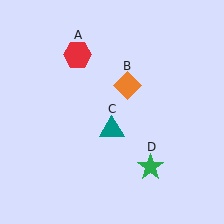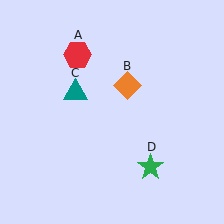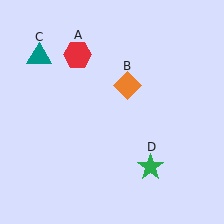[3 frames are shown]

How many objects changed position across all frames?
1 object changed position: teal triangle (object C).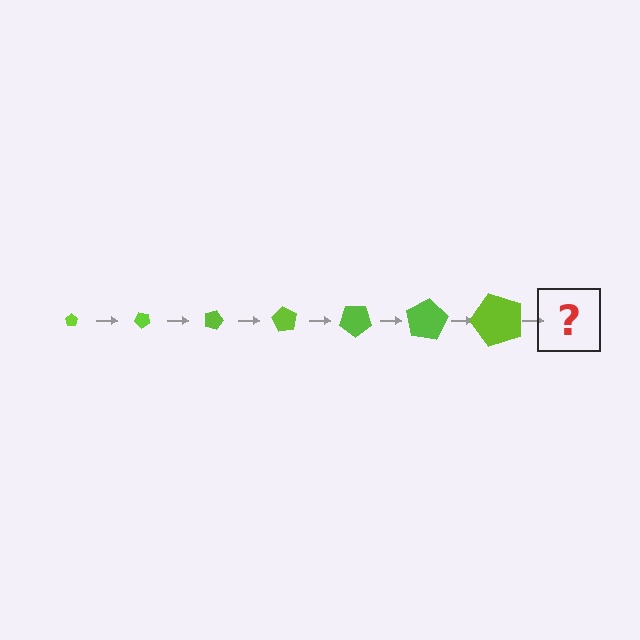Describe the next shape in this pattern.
It should be a pentagon, larger than the previous one and rotated 315 degrees from the start.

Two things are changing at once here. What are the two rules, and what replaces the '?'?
The two rules are that the pentagon grows larger each step and it rotates 45 degrees each step. The '?' should be a pentagon, larger than the previous one and rotated 315 degrees from the start.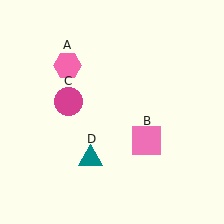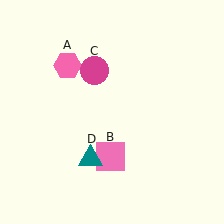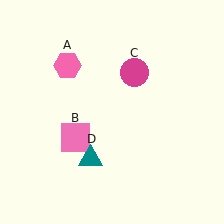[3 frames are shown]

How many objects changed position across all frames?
2 objects changed position: pink square (object B), magenta circle (object C).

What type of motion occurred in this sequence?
The pink square (object B), magenta circle (object C) rotated clockwise around the center of the scene.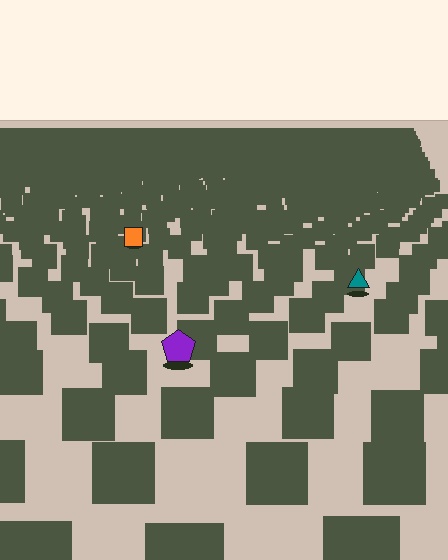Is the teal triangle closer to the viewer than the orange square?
Yes. The teal triangle is closer — you can tell from the texture gradient: the ground texture is coarser near it.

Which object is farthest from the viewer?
The orange square is farthest from the viewer. It appears smaller and the ground texture around it is denser.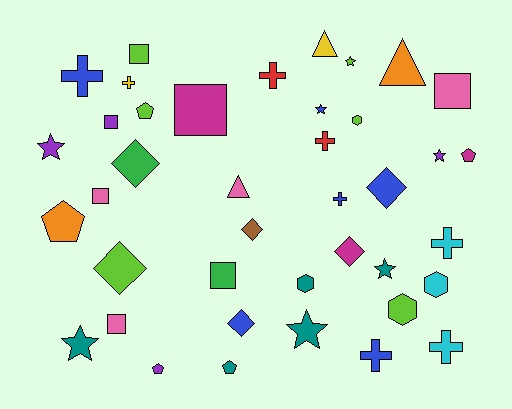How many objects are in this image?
There are 40 objects.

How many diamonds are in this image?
There are 6 diamonds.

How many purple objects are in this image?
There are 4 purple objects.